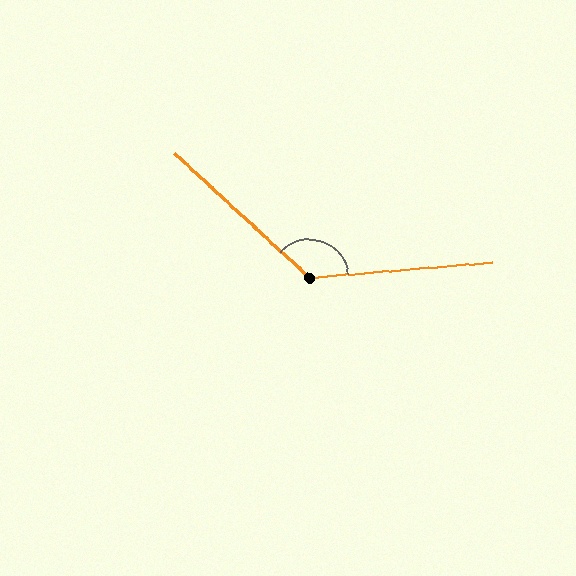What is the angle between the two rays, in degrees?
Approximately 132 degrees.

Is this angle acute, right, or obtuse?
It is obtuse.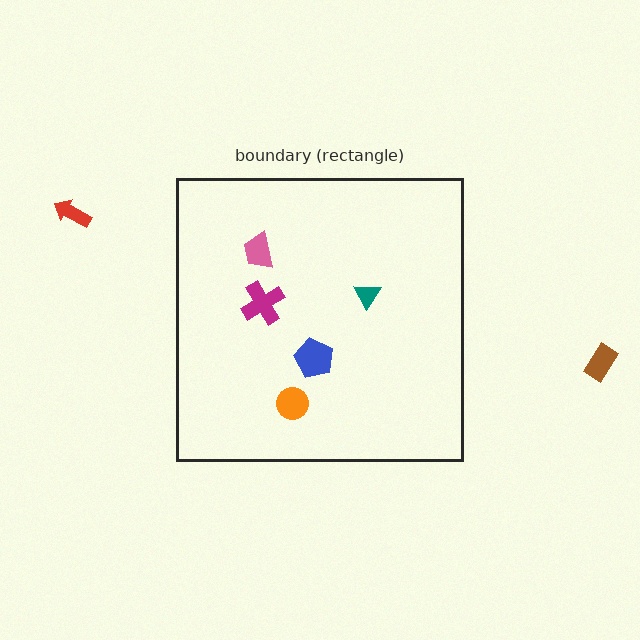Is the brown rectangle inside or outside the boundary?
Outside.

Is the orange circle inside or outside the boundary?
Inside.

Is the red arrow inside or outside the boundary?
Outside.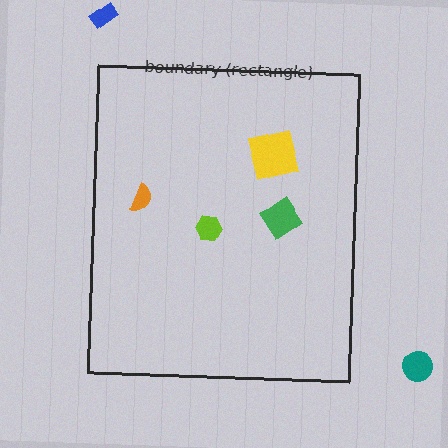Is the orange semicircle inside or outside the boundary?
Inside.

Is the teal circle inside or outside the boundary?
Outside.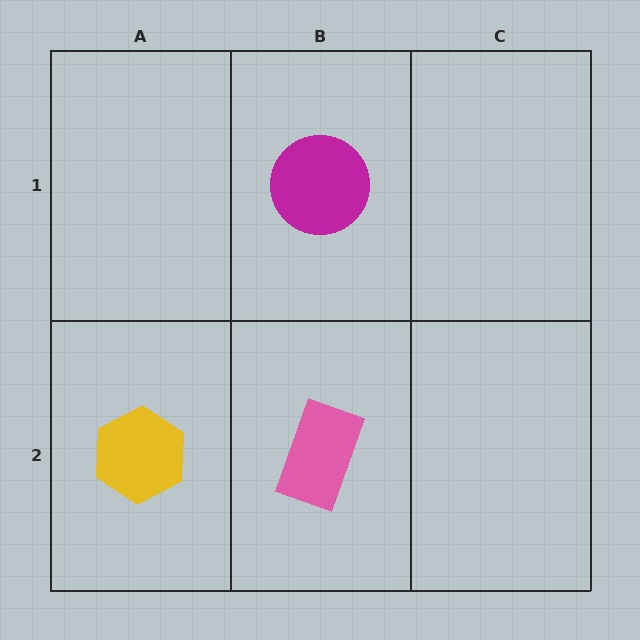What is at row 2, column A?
A yellow hexagon.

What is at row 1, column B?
A magenta circle.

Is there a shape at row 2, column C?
No, that cell is empty.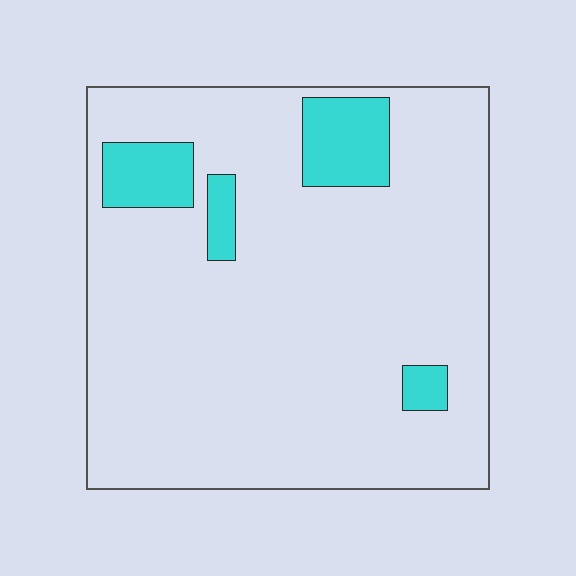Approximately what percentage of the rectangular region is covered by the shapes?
Approximately 10%.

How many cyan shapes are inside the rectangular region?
4.